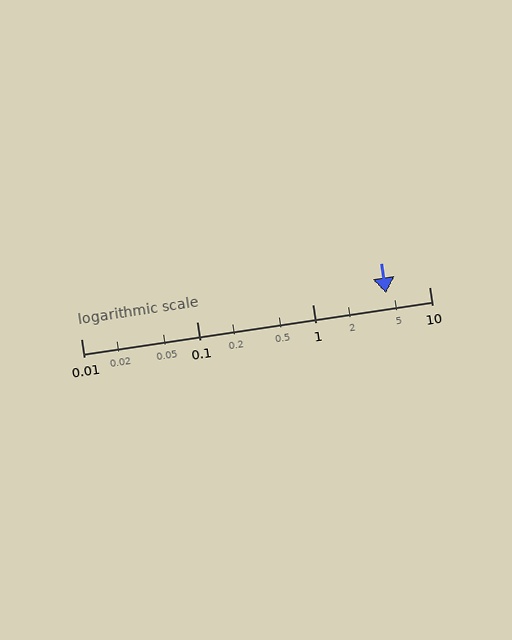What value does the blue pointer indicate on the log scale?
The pointer indicates approximately 4.3.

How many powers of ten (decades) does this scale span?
The scale spans 3 decades, from 0.01 to 10.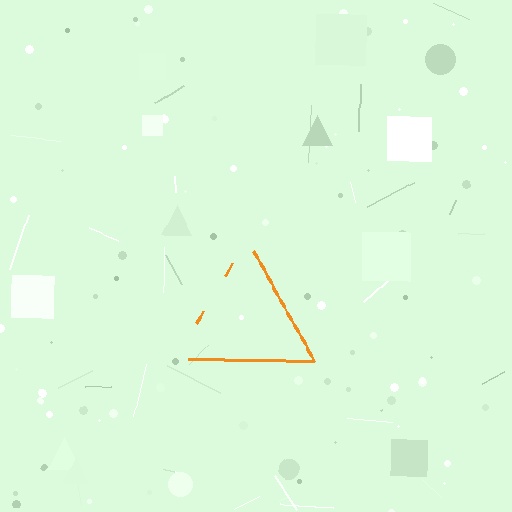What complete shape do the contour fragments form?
The contour fragments form a triangle.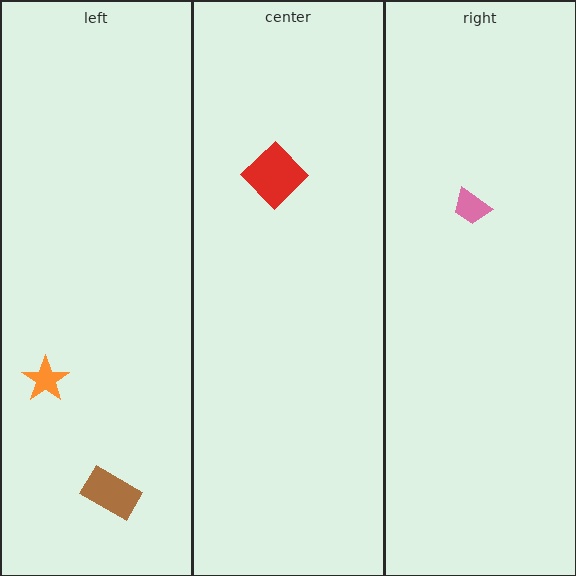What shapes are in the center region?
The red diamond.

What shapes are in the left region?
The orange star, the brown rectangle.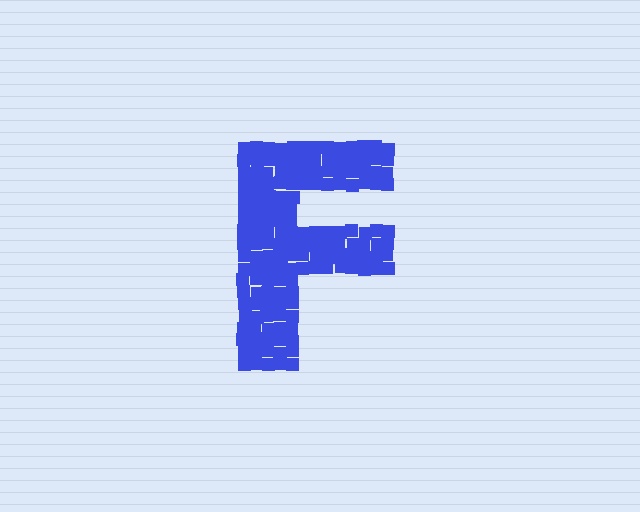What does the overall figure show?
The overall figure shows the letter F.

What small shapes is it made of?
It is made of small squares.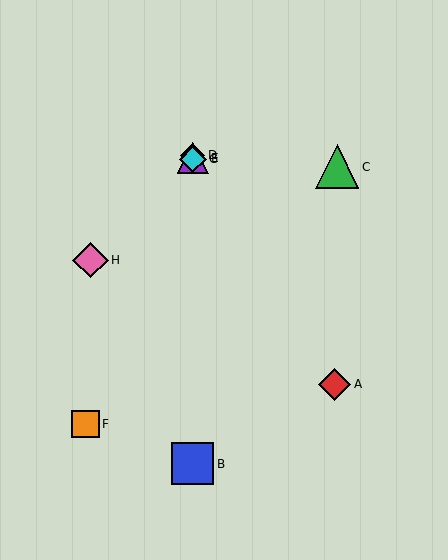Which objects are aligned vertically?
Objects B, D, E, G are aligned vertically.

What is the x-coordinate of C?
Object C is at x≈337.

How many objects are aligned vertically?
4 objects (B, D, E, G) are aligned vertically.